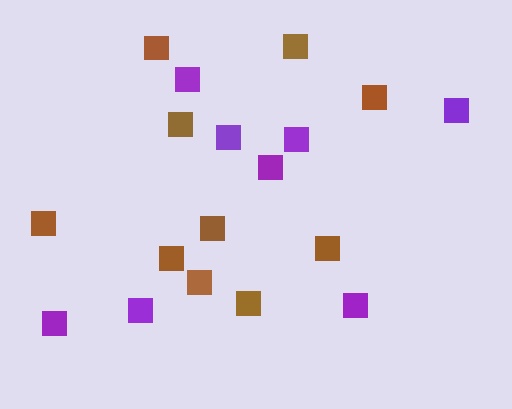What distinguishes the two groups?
There are 2 groups: one group of purple squares (8) and one group of brown squares (10).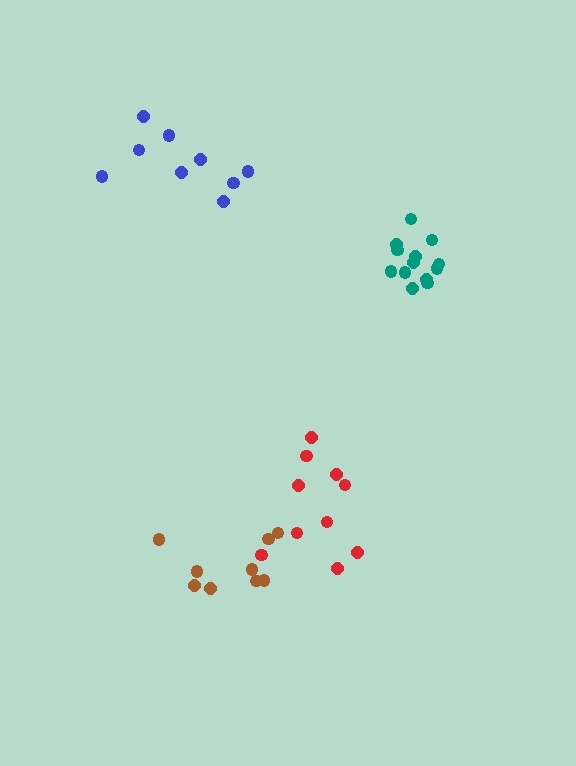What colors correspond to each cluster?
The clusters are colored: blue, brown, teal, red.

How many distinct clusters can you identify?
There are 4 distinct clusters.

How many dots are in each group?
Group 1: 9 dots, Group 2: 9 dots, Group 3: 13 dots, Group 4: 10 dots (41 total).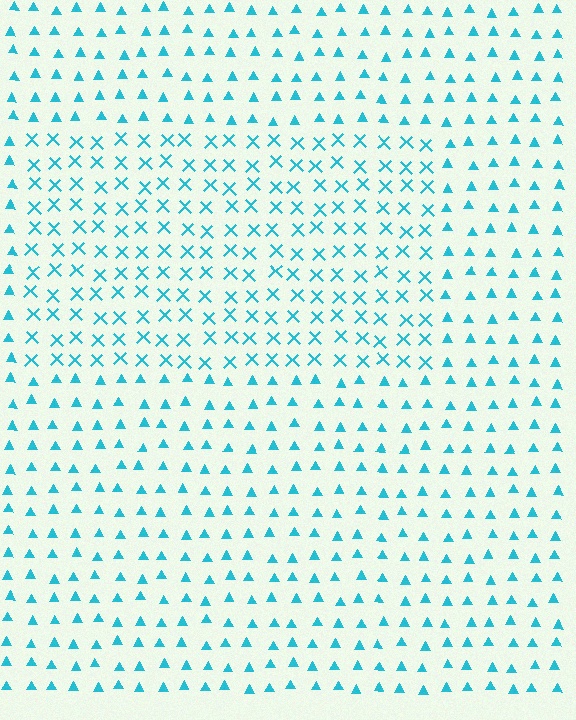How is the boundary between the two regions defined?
The boundary is defined by a change in element shape: X marks inside vs. triangles outside. All elements share the same color and spacing.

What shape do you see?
I see a rectangle.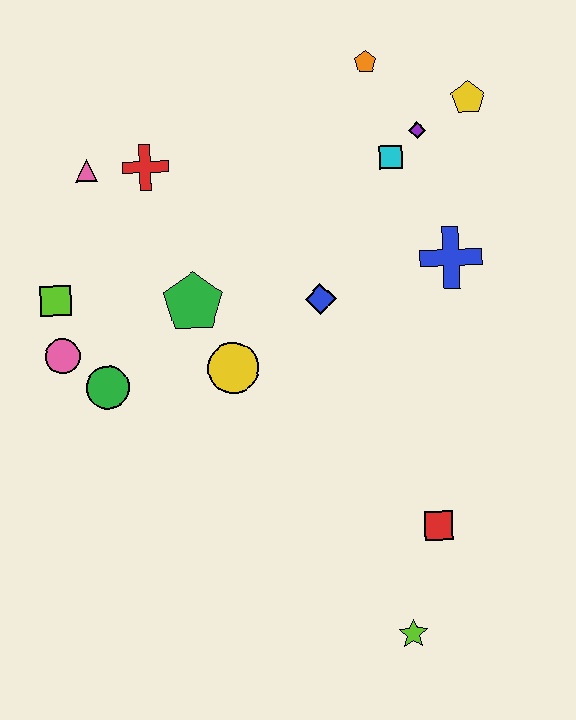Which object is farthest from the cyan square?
The lime star is farthest from the cyan square.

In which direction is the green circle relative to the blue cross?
The green circle is to the left of the blue cross.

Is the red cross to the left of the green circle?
No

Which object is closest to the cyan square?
The purple diamond is closest to the cyan square.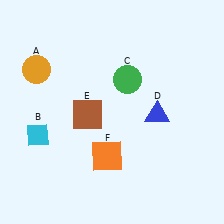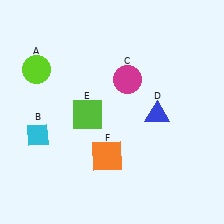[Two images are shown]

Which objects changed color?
A changed from orange to lime. C changed from green to magenta. E changed from brown to lime.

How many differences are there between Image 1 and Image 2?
There are 3 differences between the two images.